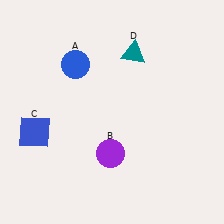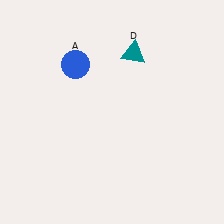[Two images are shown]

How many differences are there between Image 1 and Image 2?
There are 2 differences between the two images.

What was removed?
The blue square (C), the purple circle (B) were removed in Image 2.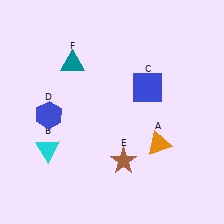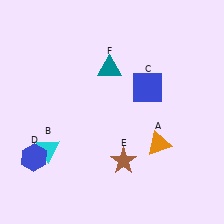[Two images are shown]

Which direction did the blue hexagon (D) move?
The blue hexagon (D) moved down.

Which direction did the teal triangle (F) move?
The teal triangle (F) moved right.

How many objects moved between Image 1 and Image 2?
2 objects moved between the two images.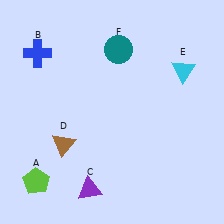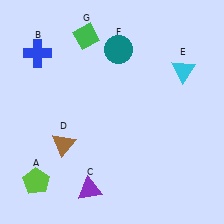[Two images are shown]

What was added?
A green diamond (G) was added in Image 2.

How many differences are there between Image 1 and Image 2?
There is 1 difference between the two images.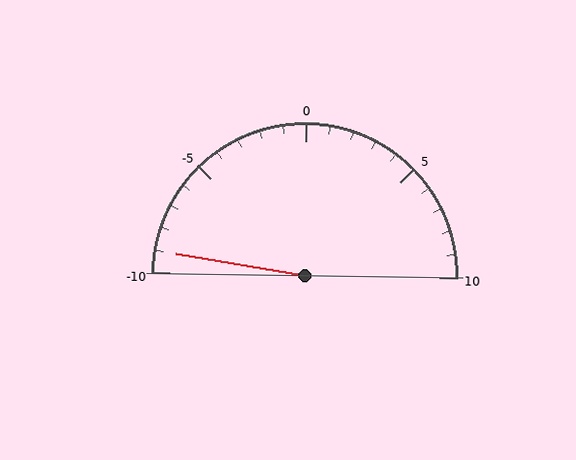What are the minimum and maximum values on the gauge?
The gauge ranges from -10 to 10.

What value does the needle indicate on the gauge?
The needle indicates approximately -9.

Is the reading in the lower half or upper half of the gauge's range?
The reading is in the lower half of the range (-10 to 10).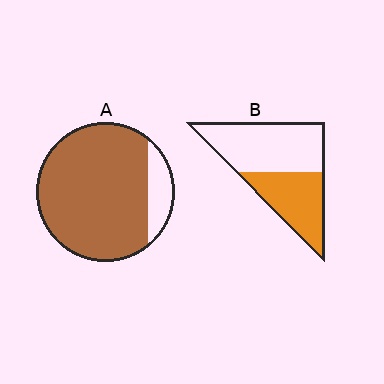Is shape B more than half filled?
No.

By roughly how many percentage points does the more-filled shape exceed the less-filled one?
By roughly 45 percentage points (A over B).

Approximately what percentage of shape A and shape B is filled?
A is approximately 85% and B is approximately 40%.